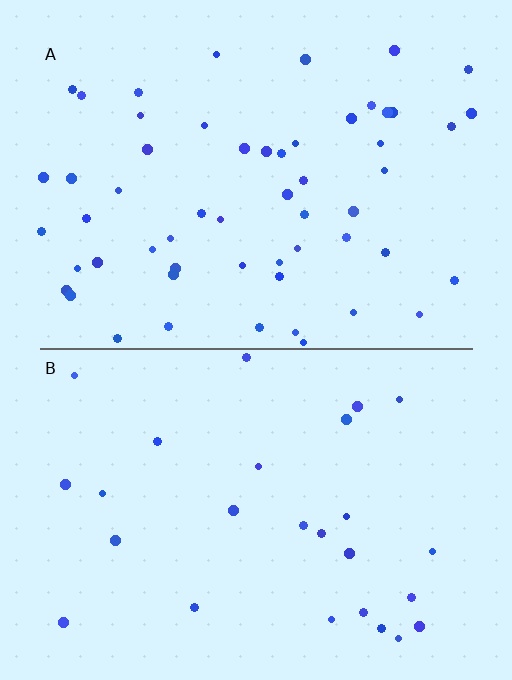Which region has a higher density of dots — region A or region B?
A (the top).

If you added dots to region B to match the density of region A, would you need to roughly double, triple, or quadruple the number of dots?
Approximately double.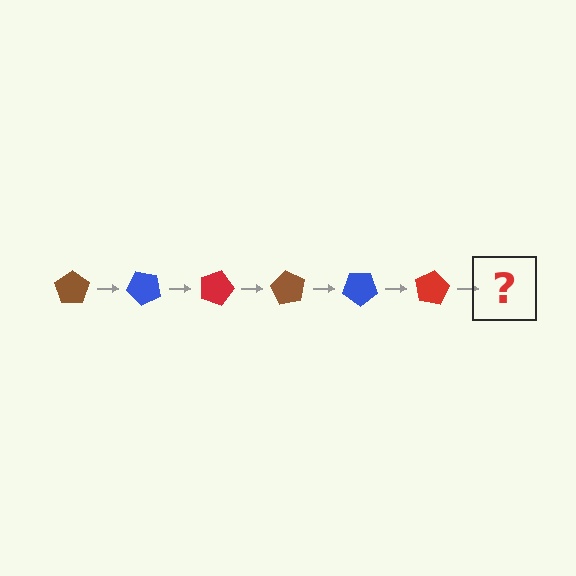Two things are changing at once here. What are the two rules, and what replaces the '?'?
The two rules are that it rotates 45 degrees each step and the color cycles through brown, blue, and red. The '?' should be a brown pentagon, rotated 270 degrees from the start.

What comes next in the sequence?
The next element should be a brown pentagon, rotated 270 degrees from the start.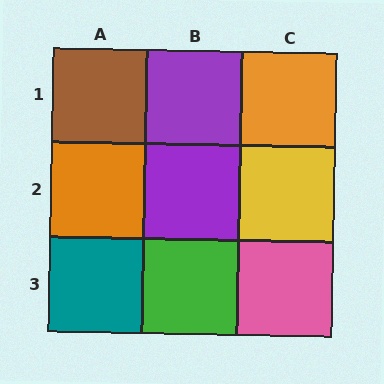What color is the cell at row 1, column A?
Brown.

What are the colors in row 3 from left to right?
Teal, green, pink.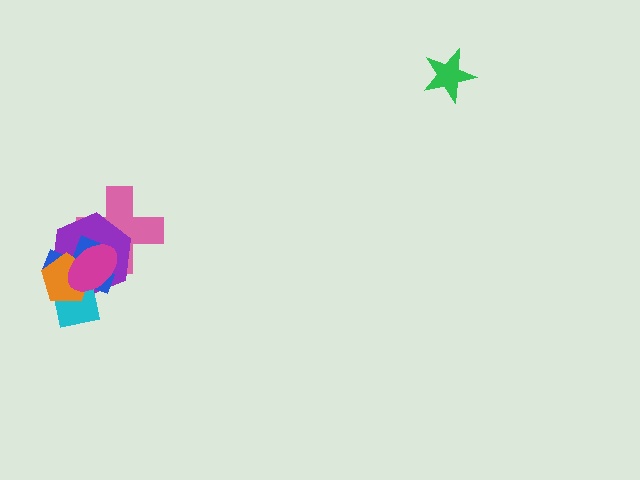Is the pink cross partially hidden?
Yes, it is partially covered by another shape.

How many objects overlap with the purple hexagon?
5 objects overlap with the purple hexagon.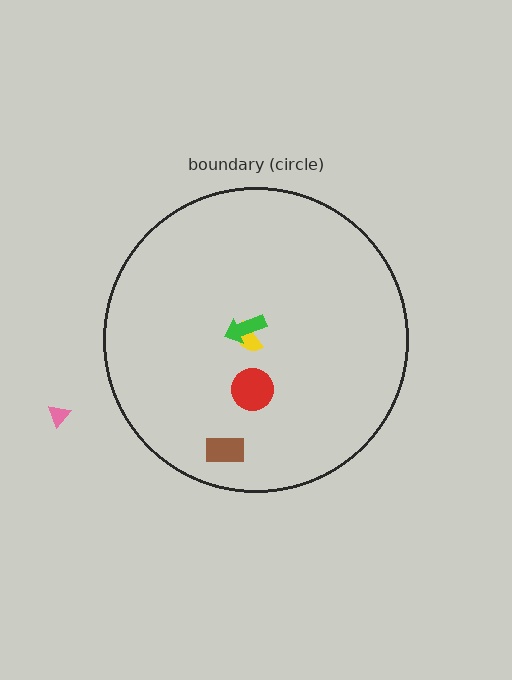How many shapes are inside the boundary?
4 inside, 1 outside.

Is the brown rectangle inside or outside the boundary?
Inside.